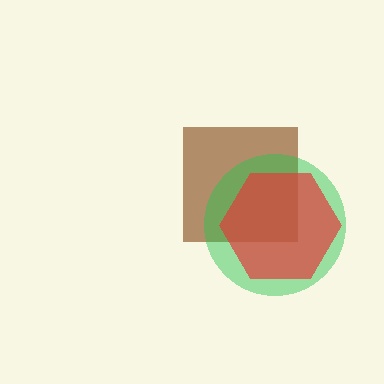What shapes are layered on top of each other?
The layered shapes are: a brown square, a green circle, a red hexagon.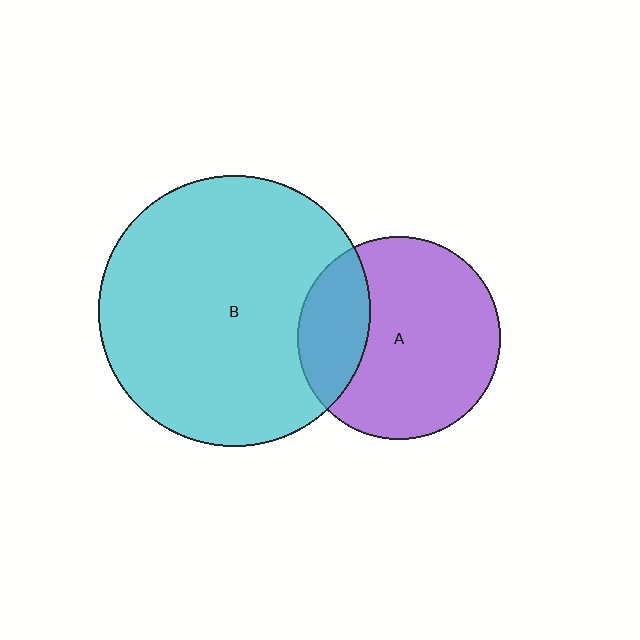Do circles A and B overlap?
Yes.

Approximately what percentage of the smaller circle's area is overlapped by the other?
Approximately 25%.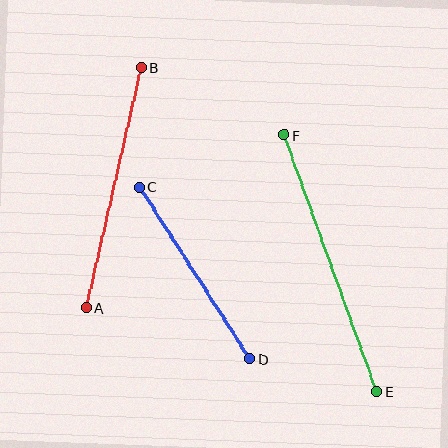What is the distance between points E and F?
The distance is approximately 273 pixels.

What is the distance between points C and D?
The distance is approximately 204 pixels.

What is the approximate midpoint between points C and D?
The midpoint is at approximately (195, 273) pixels.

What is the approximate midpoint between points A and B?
The midpoint is at approximately (114, 188) pixels.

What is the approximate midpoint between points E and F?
The midpoint is at approximately (330, 263) pixels.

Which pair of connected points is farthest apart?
Points E and F are farthest apart.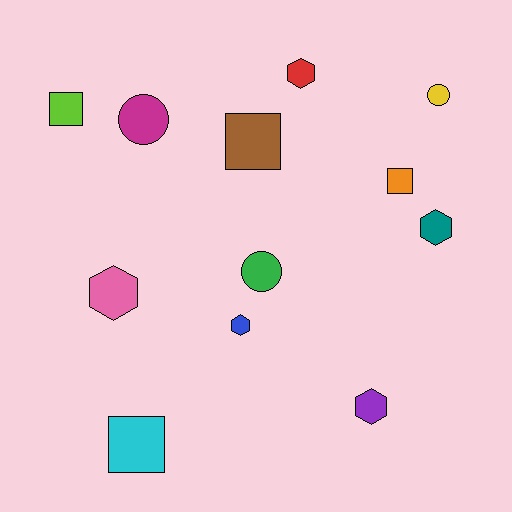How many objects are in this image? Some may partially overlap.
There are 12 objects.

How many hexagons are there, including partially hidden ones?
There are 5 hexagons.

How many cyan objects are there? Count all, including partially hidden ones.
There is 1 cyan object.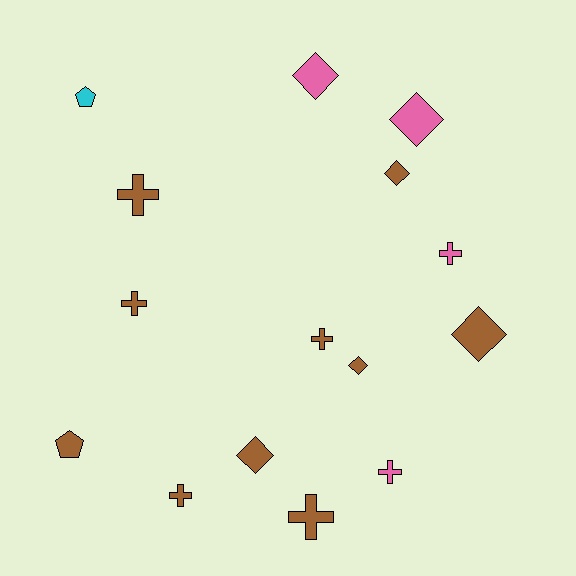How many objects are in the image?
There are 15 objects.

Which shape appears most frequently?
Cross, with 7 objects.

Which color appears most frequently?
Brown, with 10 objects.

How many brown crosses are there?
There are 5 brown crosses.